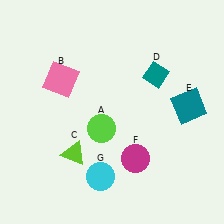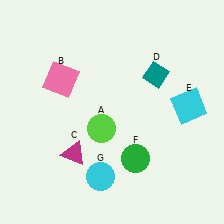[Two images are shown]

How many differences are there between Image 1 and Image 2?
There are 3 differences between the two images.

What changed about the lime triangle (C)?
In Image 1, C is lime. In Image 2, it changed to magenta.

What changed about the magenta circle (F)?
In Image 1, F is magenta. In Image 2, it changed to green.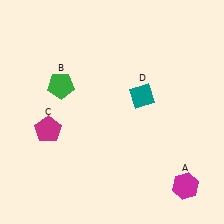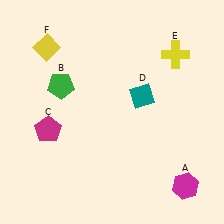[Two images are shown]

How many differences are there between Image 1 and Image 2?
There are 2 differences between the two images.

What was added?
A yellow cross (E), a yellow diamond (F) were added in Image 2.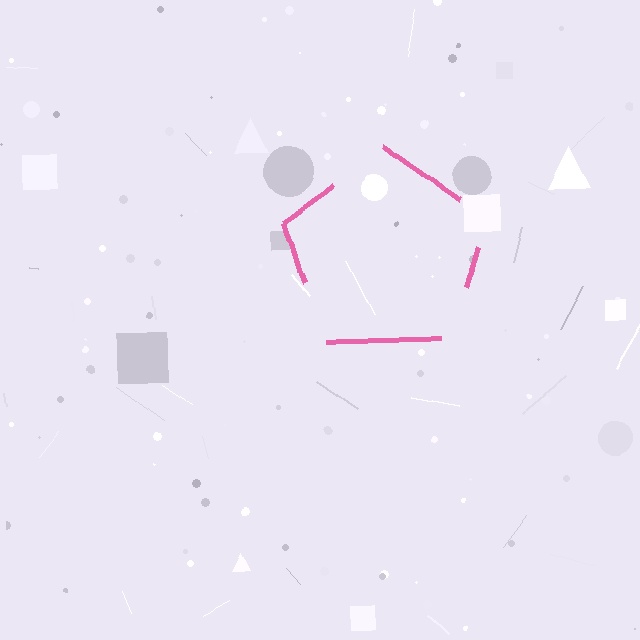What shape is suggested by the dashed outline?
The dashed outline suggests a pentagon.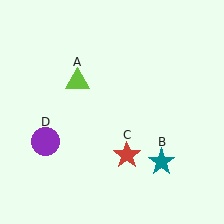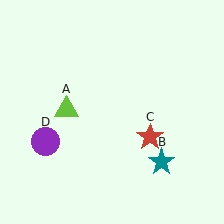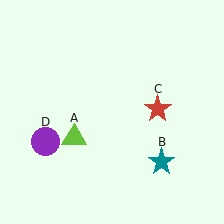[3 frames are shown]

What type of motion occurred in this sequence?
The lime triangle (object A), red star (object C) rotated counterclockwise around the center of the scene.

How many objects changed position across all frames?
2 objects changed position: lime triangle (object A), red star (object C).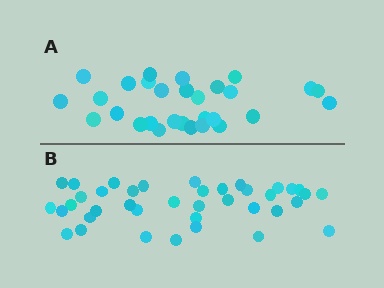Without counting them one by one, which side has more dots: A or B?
Region B (the bottom region) has more dots.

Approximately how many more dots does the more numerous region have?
Region B has roughly 10 or so more dots than region A.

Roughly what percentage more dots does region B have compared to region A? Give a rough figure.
About 35% more.